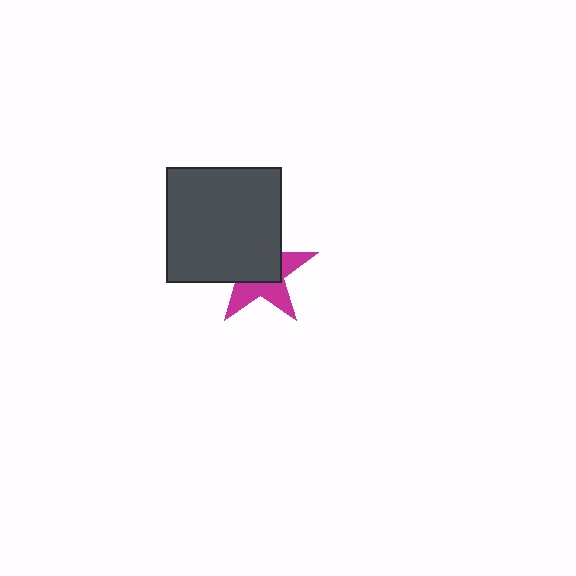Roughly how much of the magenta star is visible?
A small part of it is visible (roughly 44%).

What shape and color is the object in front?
The object in front is a dark gray square.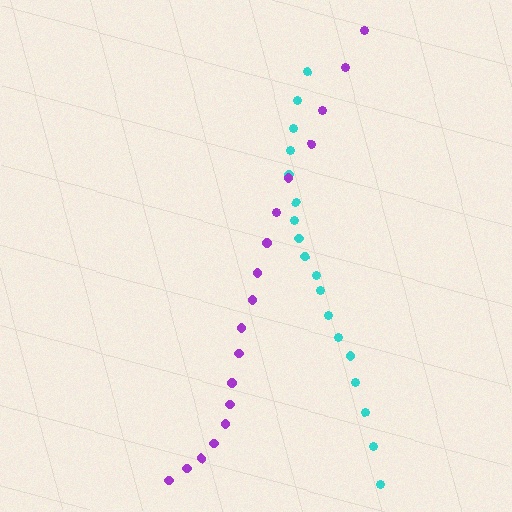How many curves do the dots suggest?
There are 2 distinct paths.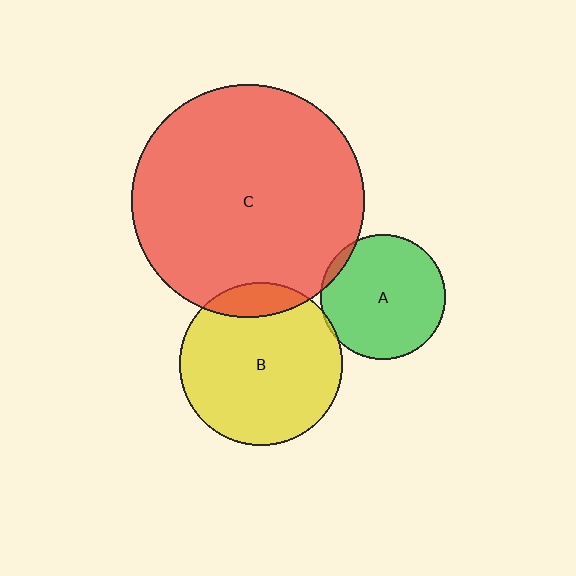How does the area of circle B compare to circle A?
Approximately 1.7 times.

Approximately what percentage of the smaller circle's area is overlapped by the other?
Approximately 15%.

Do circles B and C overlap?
Yes.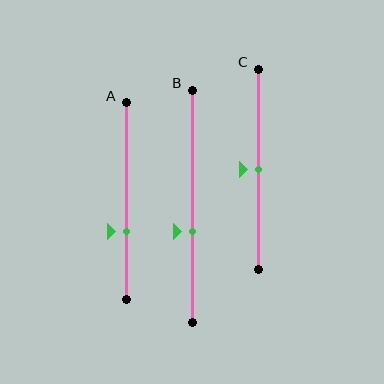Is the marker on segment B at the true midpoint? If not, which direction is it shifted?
No, the marker on segment B is shifted downward by about 11% of the segment length.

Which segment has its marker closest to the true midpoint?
Segment C has its marker closest to the true midpoint.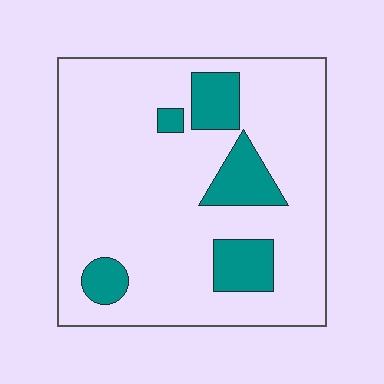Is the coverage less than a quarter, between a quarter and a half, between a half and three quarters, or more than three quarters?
Less than a quarter.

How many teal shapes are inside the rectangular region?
5.